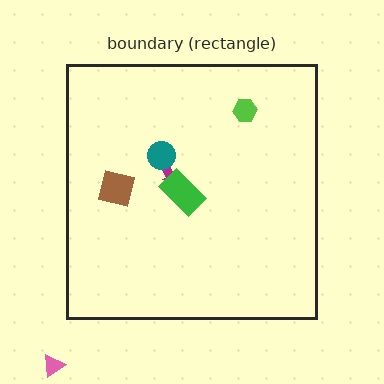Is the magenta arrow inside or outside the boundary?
Inside.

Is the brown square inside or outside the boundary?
Inside.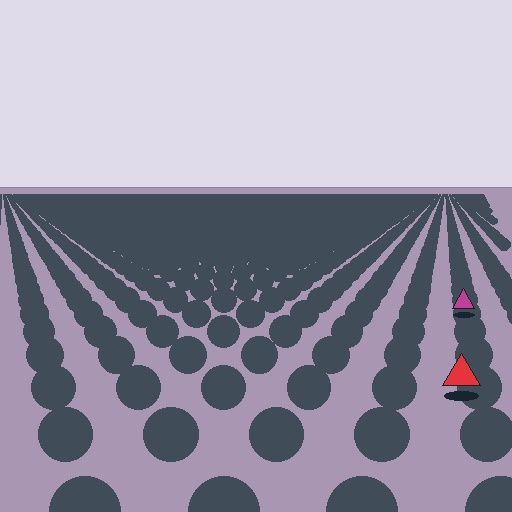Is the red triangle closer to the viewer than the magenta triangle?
Yes. The red triangle is closer — you can tell from the texture gradient: the ground texture is coarser near it.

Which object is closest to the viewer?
The red triangle is closest. The texture marks near it are larger and more spread out.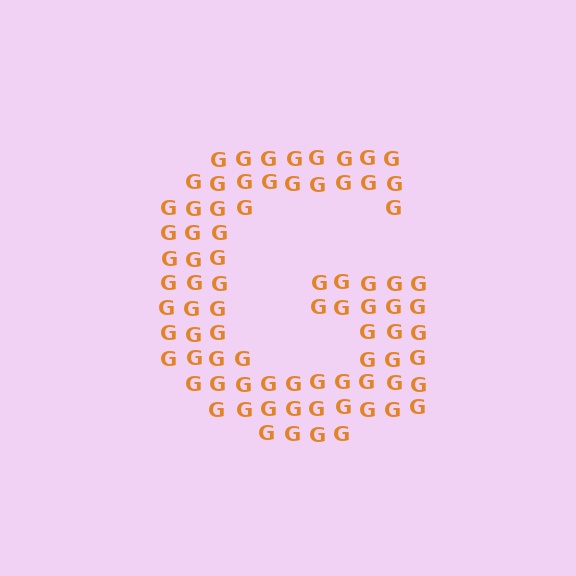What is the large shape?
The large shape is the letter G.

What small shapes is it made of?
It is made of small letter G's.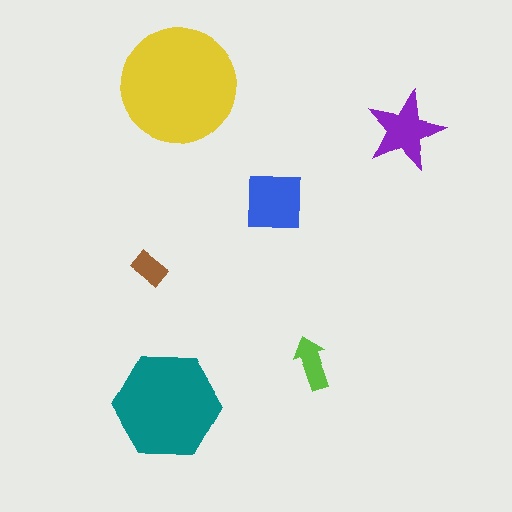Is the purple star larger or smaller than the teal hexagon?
Smaller.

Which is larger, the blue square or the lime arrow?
The blue square.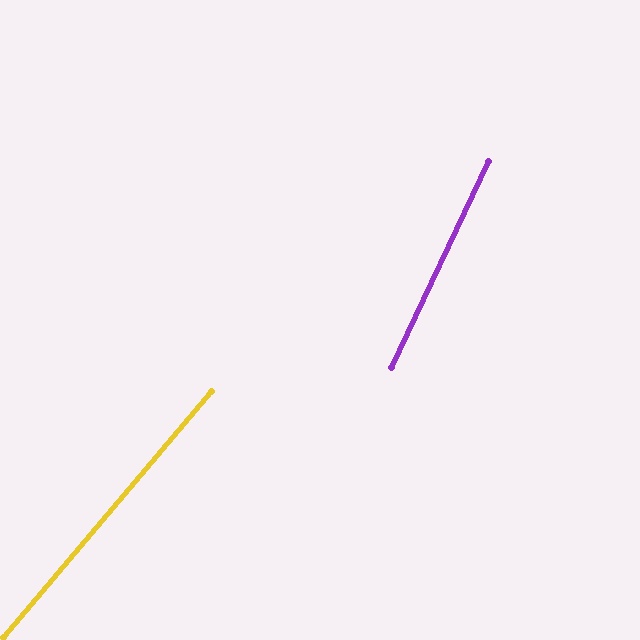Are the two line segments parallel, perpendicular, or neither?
Neither parallel nor perpendicular — they differ by about 15°.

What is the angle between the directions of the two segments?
Approximately 15 degrees.